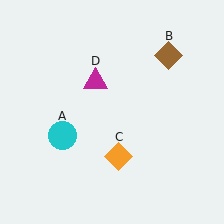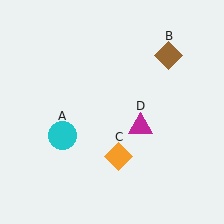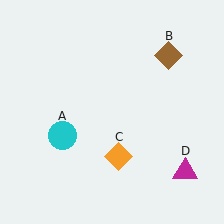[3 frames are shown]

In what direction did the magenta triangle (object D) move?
The magenta triangle (object D) moved down and to the right.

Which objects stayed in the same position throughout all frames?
Cyan circle (object A) and brown diamond (object B) and orange diamond (object C) remained stationary.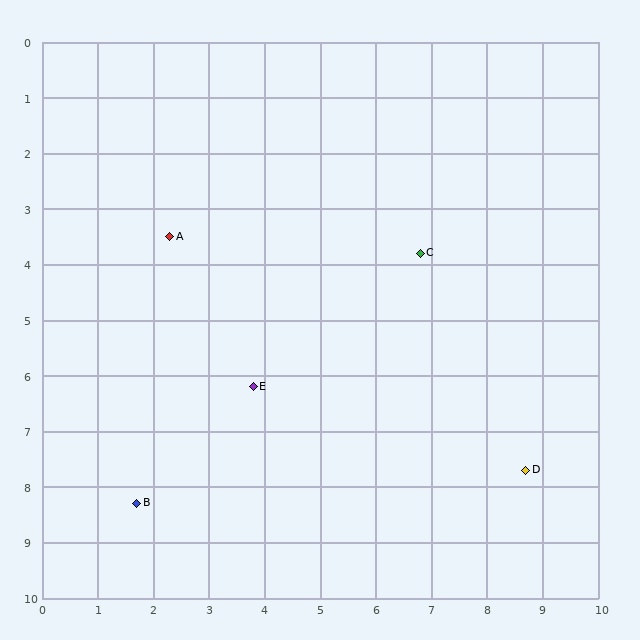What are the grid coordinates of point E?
Point E is at approximately (3.8, 6.2).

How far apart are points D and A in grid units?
Points D and A are about 7.7 grid units apart.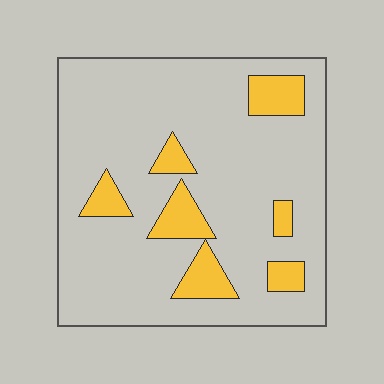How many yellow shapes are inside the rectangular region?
7.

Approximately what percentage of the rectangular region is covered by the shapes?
Approximately 15%.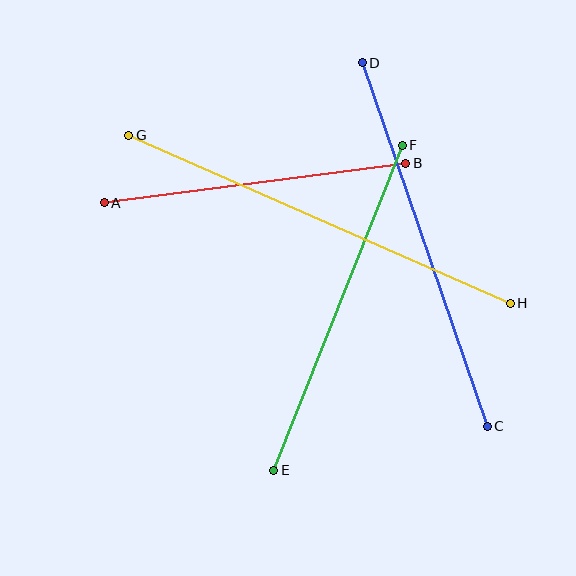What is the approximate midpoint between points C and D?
The midpoint is at approximately (425, 245) pixels.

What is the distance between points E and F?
The distance is approximately 350 pixels.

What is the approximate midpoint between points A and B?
The midpoint is at approximately (255, 183) pixels.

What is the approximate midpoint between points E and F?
The midpoint is at approximately (338, 308) pixels.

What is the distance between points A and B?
The distance is approximately 304 pixels.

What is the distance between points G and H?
The distance is approximately 417 pixels.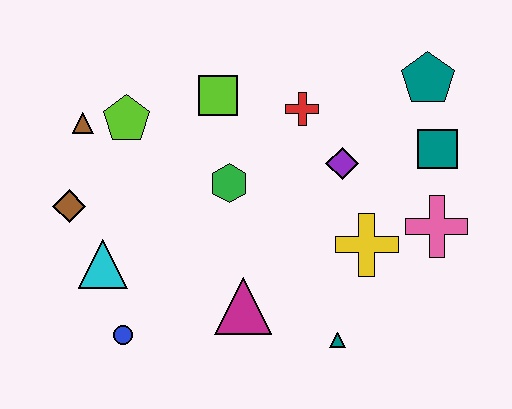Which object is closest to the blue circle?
The cyan triangle is closest to the blue circle.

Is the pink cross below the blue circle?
No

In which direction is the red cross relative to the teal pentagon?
The red cross is to the left of the teal pentagon.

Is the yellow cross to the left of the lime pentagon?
No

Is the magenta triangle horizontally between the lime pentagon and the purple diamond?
Yes